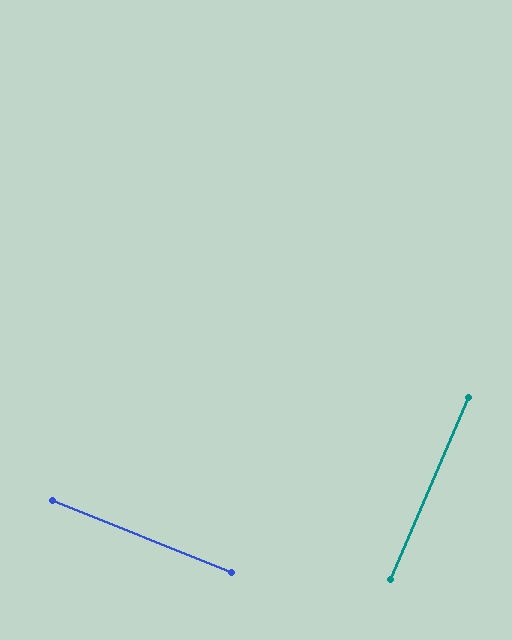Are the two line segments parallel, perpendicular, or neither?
Perpendicular — they meet at approximately 89°.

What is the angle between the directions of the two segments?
Approximately 89 degrees.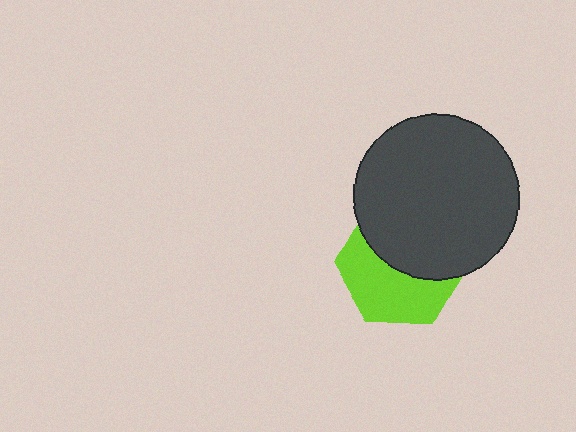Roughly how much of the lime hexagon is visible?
About half of it is visible (roughly 50%).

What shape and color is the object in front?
The object in front is a dark gray circle.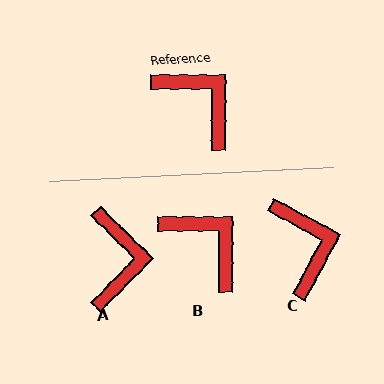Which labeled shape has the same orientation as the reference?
B.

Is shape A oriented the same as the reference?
No, it is off by about 45 degrees.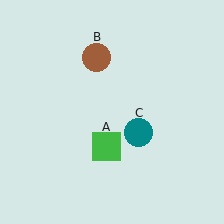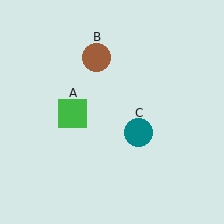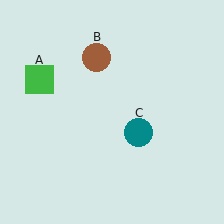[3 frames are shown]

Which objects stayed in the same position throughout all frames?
Brown circle (object B) and teal circle (object C) remained stationary.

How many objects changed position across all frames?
1 object changed position: green square (object A).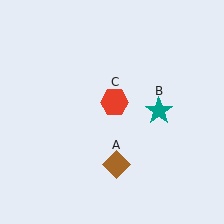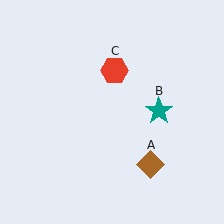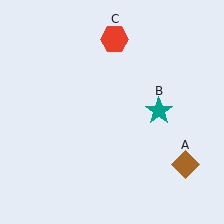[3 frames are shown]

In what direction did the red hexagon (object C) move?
The red hexagon (object C) moved up.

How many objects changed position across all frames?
2 objects changed position: brown diamond (object A), red hexagon (object C).